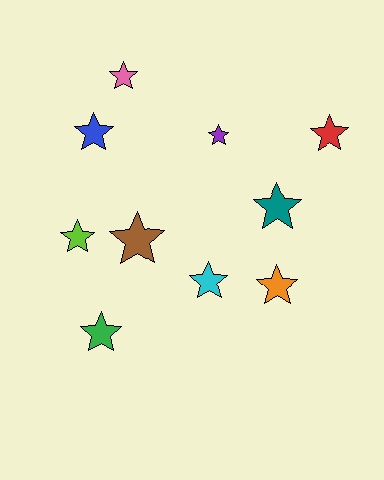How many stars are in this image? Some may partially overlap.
There are 10 stars.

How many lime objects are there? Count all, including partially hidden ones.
There is 1 lime object.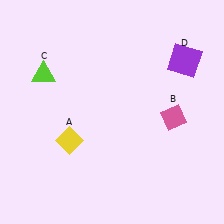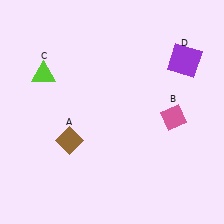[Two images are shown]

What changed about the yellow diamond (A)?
In Image 1, A is yellow. In Image 2, it changed to brown.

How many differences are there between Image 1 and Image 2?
There is 1 difference between the two images.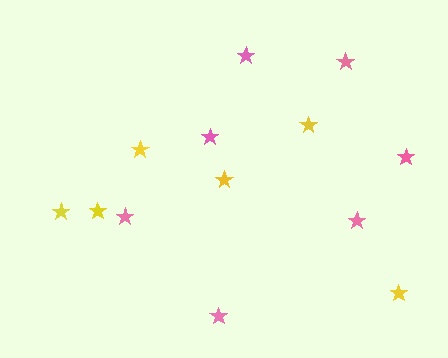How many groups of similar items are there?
There are 2 groups: one group of pink stars (7) and one group of yellow stars (6).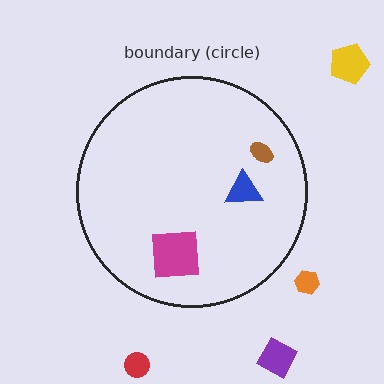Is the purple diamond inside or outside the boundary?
Outside.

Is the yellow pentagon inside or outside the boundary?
Outside.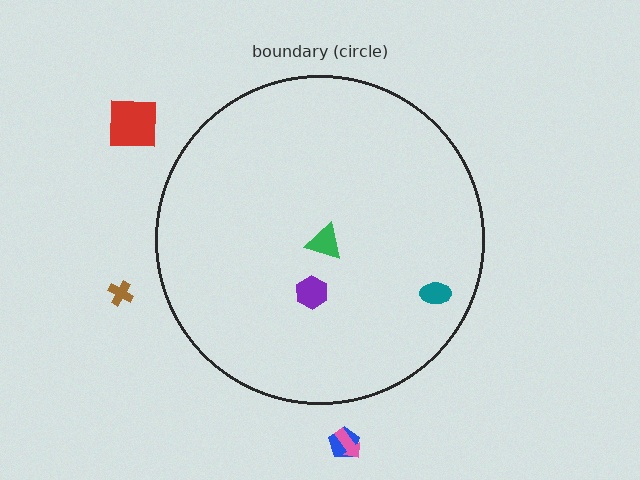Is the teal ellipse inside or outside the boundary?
Inside.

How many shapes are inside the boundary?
3 inside, 4 outside.